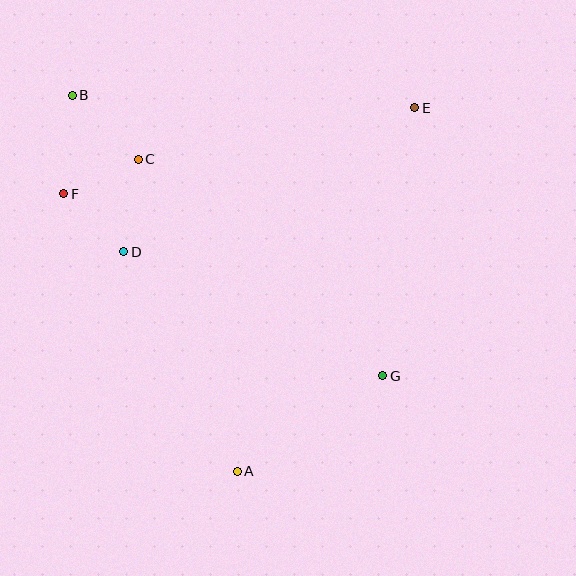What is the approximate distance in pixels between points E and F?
The distance between E and F is approximately 362 pixels.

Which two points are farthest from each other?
Points B and G are farthest from each other.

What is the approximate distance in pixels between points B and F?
The distance between B and F is approximately 99 pixels.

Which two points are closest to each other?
Points C and F are closest to each other.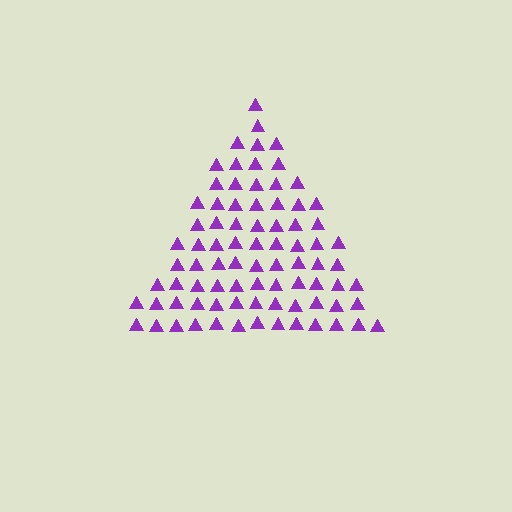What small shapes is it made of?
It is made of small triangles.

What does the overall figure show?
The overall figure shows a triangle.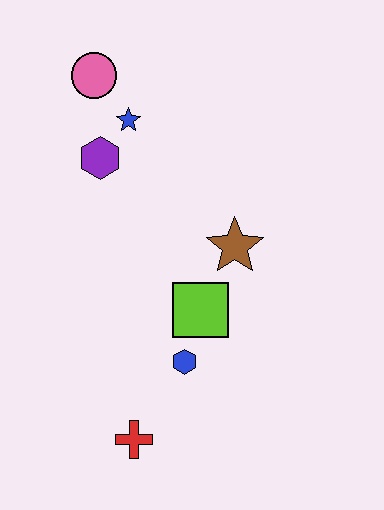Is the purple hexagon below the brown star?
No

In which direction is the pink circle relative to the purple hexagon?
The pink circle is above the purple hexagon.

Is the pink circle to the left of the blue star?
Yes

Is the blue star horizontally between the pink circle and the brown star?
Yes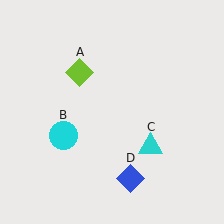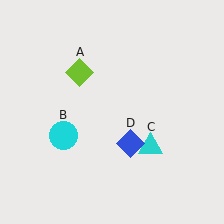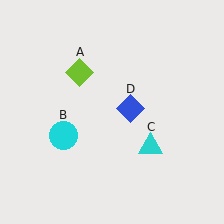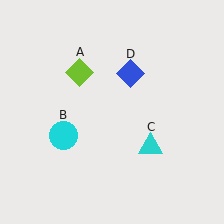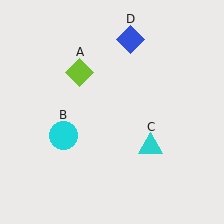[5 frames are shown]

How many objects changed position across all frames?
1 object changed position: blue diamond (object D).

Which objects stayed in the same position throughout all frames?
Lime diamond (object A) and cyan circle (object B) and cyan triangle (object C) remained stationary.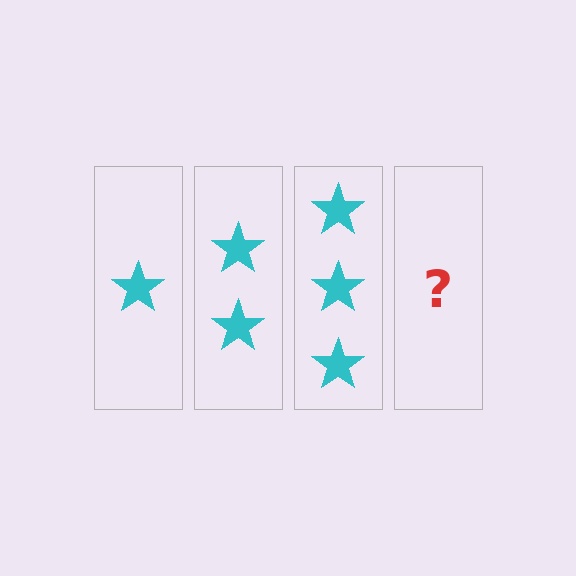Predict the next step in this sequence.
The next step is 4 stars.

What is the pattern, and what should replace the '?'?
The pattern is that each step adds one more star. The '?' should be 4 stars.